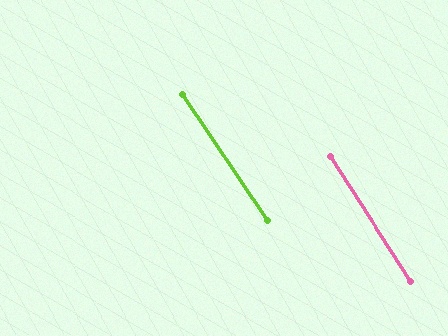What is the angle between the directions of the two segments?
Approximately 1 degree.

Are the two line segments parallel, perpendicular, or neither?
Parallel — their directions differ by only 0.8°.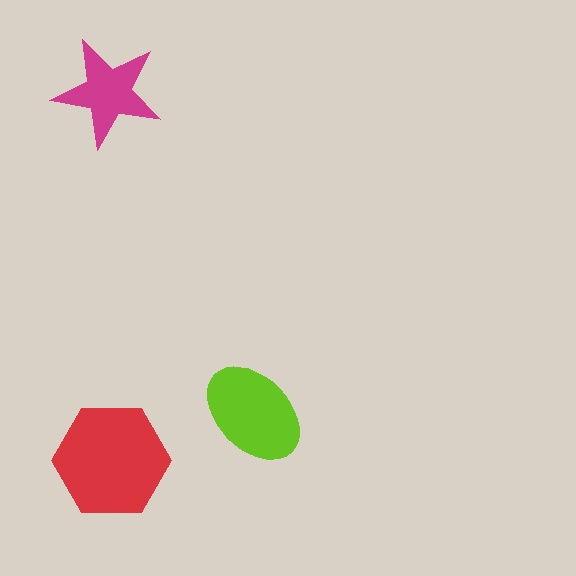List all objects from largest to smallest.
The red hexagon, the lime ellipse, the magenta star.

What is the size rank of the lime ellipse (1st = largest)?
2nd.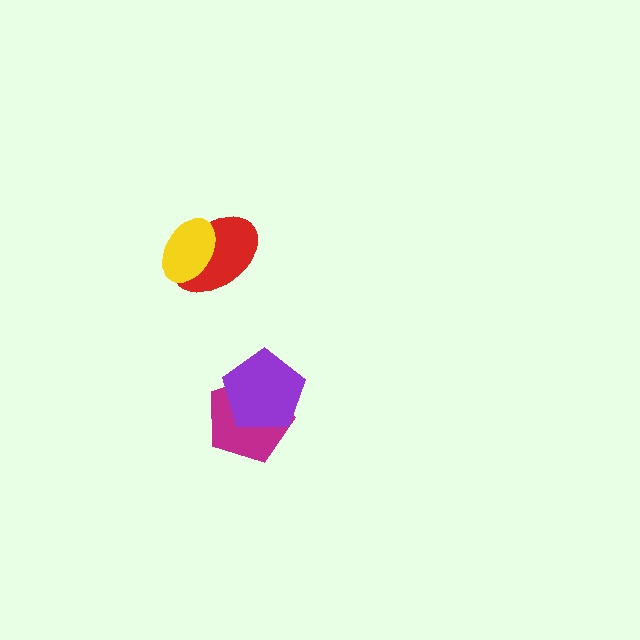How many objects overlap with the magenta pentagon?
1 object overlaps with the magenta pentagon.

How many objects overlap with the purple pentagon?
1 object overlaps with the purple pentagon.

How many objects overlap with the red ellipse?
1 object overlaps with the red ellipse.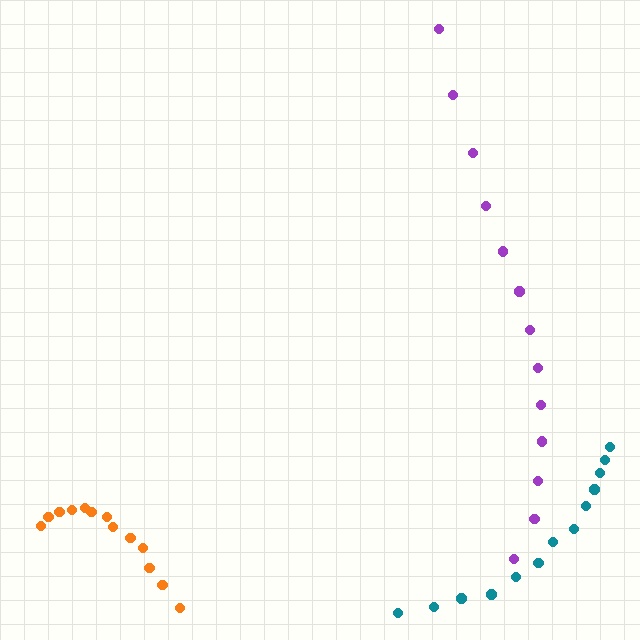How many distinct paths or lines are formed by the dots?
There are 3 distinct paths.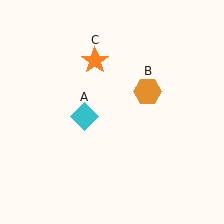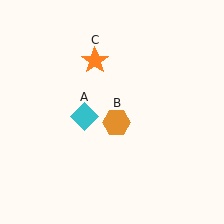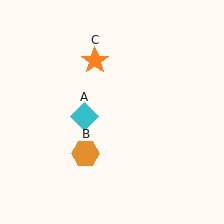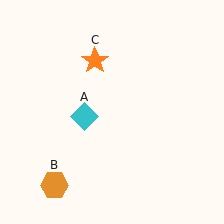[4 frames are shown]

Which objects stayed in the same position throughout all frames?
Cyan diamond (object A) and orange star (object C) remained stationary.